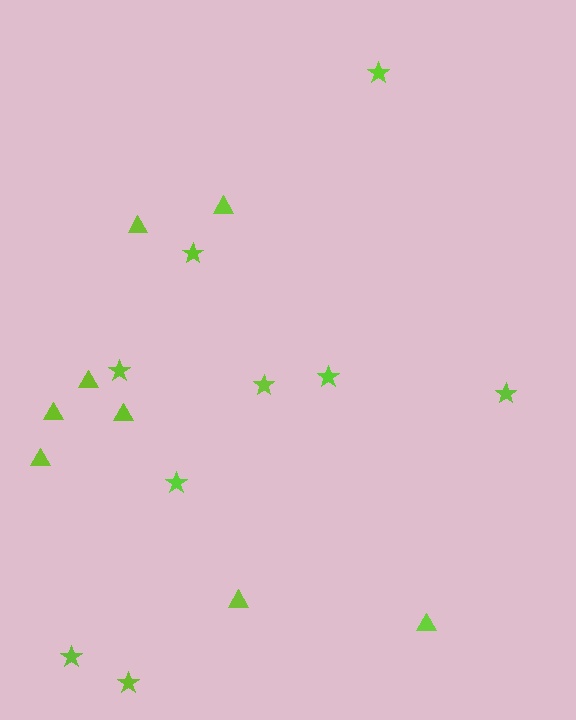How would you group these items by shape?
There are 2 groups: one group of stars (9) and one group of triangles (8).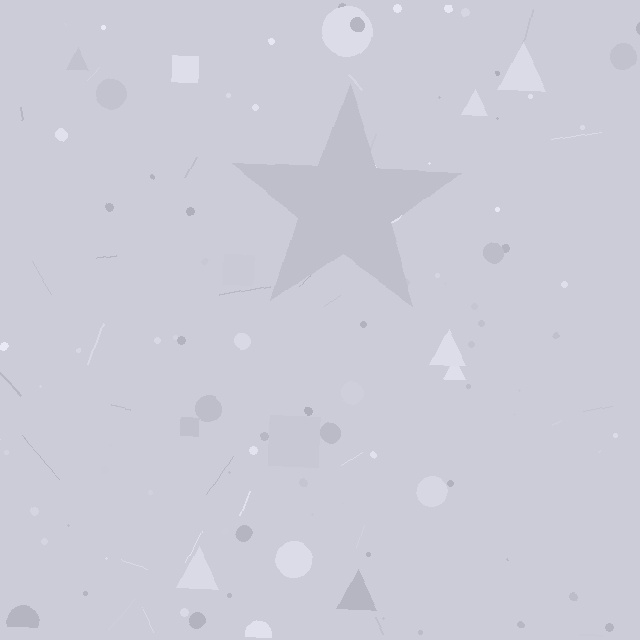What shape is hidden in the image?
A star is hidden in the image.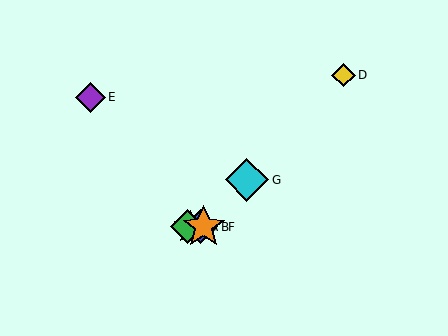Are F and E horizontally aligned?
No, F is at y≈227 and E is at y≈97.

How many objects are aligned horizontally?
4 objects (A, B, C, F) are aligned horizontally.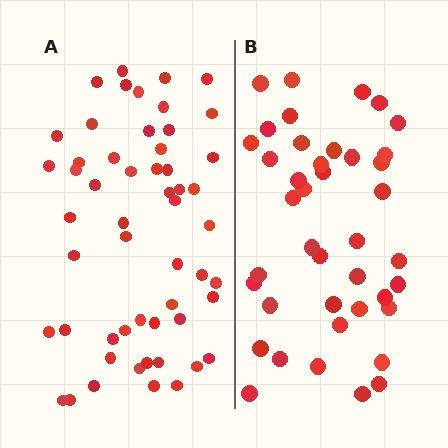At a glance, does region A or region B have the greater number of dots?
Region A (the left region) has more dots.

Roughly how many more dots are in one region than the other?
Region A has approximately 15 more dots than region B.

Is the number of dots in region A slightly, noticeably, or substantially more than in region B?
Region A has noticeably more, but not dramatically so. The ratio is roughly 1.3 to 1.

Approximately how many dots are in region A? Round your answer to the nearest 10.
About 50 dots. (The exact count is 54, which rounds to 50.)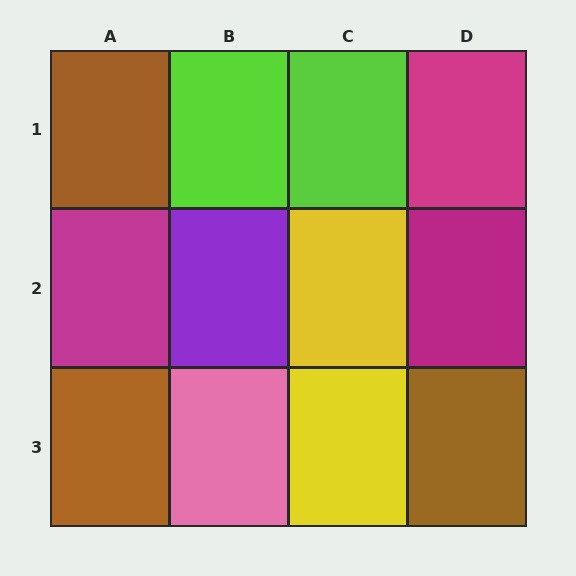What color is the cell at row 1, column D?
Magenta.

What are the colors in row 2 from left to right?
Magenta, purple, yellow, magenta.